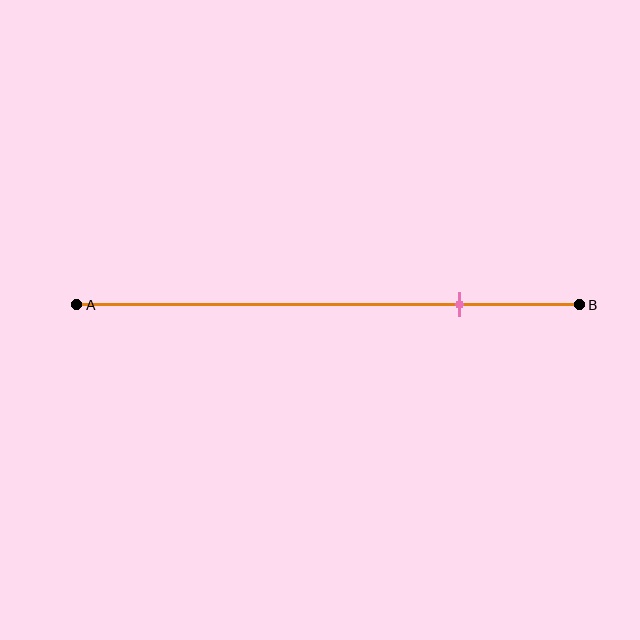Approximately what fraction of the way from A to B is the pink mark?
The pink mark is approximately 75% of the way from A to B.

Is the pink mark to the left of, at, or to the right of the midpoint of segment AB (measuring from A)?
The pink mark is to the right of the midpoint of segment AB.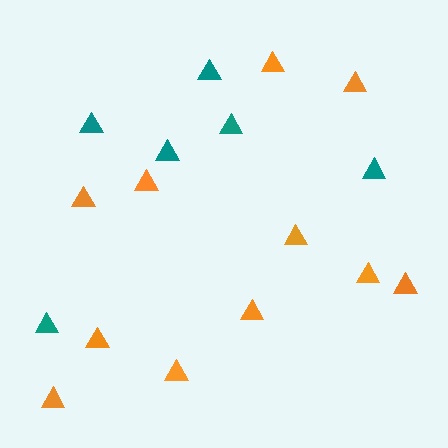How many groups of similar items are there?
There are 2 groups: one group of teal triangles (6) and one group of orange triangles (11).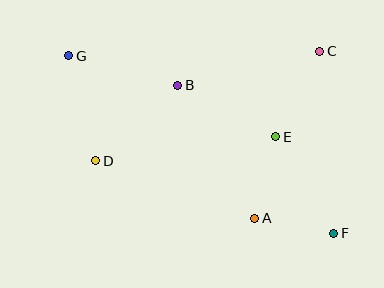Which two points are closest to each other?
Points A and F are closest to each other.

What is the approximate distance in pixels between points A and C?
The distance between A and C is approximately 179 pixels.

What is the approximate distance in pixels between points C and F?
The distance between C and F is approximately 183 pixels.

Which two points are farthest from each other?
Points F and G are farthest from each other.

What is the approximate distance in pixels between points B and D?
The distance between B and D is approximately 111 pixels.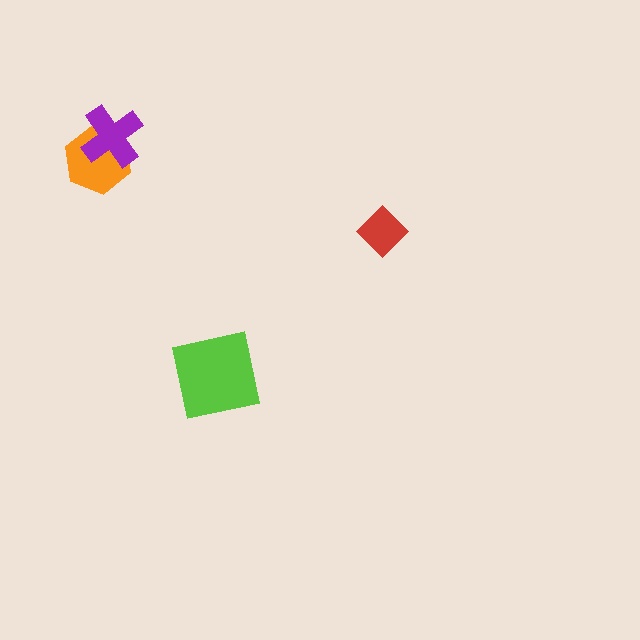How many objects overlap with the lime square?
0 objects overlap with the lime square.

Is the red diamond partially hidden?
No, no other shape covers it.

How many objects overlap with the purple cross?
1 object overlaps with the purple cross.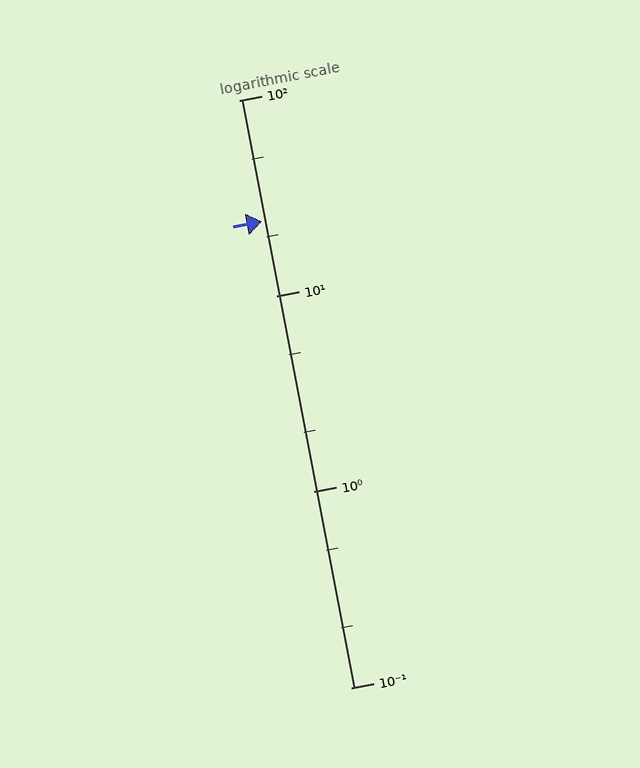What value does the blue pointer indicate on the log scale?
The pointer indicates approximately 24.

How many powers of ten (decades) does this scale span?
The scale spans 3 decades, from 0.1 to 100.